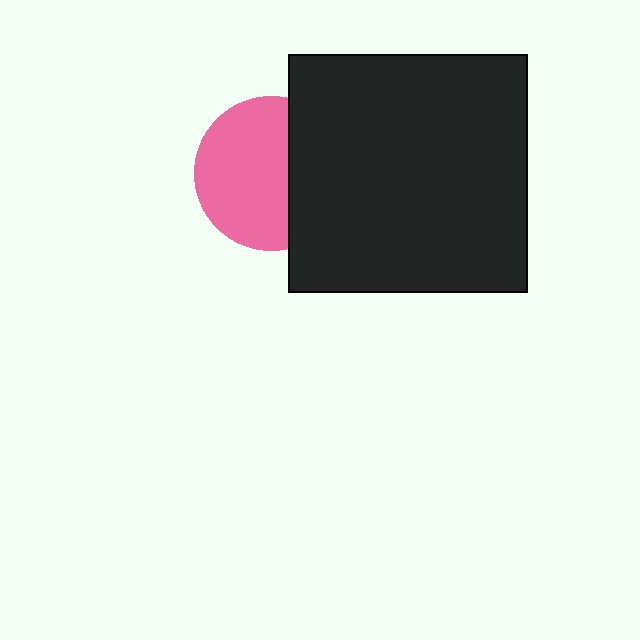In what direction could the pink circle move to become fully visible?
The pink circle could move left. That would shift it out from behind the black square entirely.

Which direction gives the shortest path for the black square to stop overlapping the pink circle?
Moving right gives the shortest separation.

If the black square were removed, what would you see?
You would see the complete pink circle.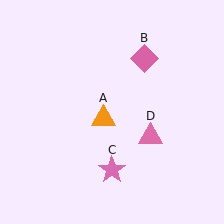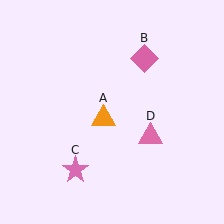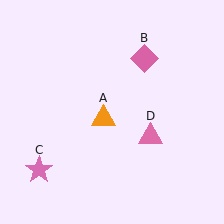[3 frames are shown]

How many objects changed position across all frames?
1 object changed position: pink star (object C).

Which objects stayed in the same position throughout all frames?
Orange triangle (object A) and pink diamond (object B) and pink triangle (object D) remained stationary.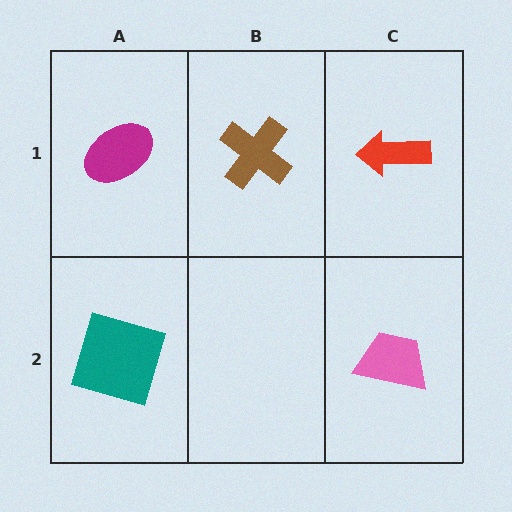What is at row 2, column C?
A pink trapezoid.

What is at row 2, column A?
A teal square.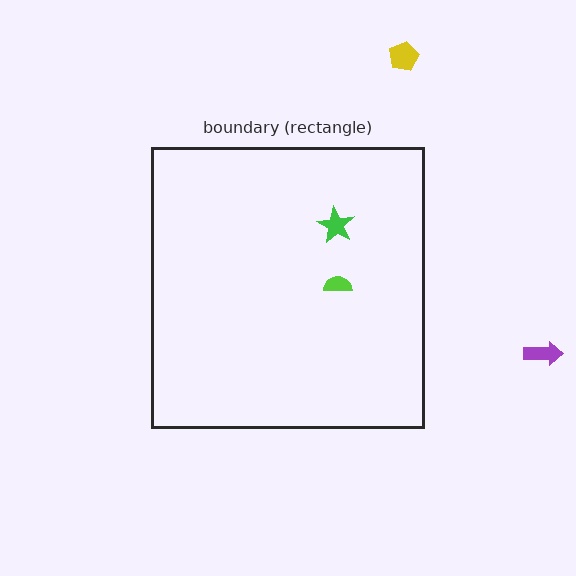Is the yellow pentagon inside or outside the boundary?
Outside.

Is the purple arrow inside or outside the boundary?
Outside.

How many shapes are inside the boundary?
2 inside, 2 outside.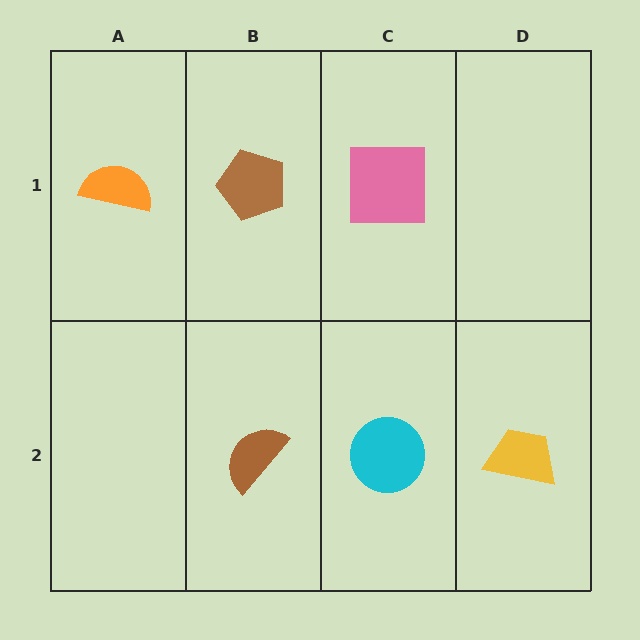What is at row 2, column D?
A yellow trapezoid.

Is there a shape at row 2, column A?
No, that cell is empty.